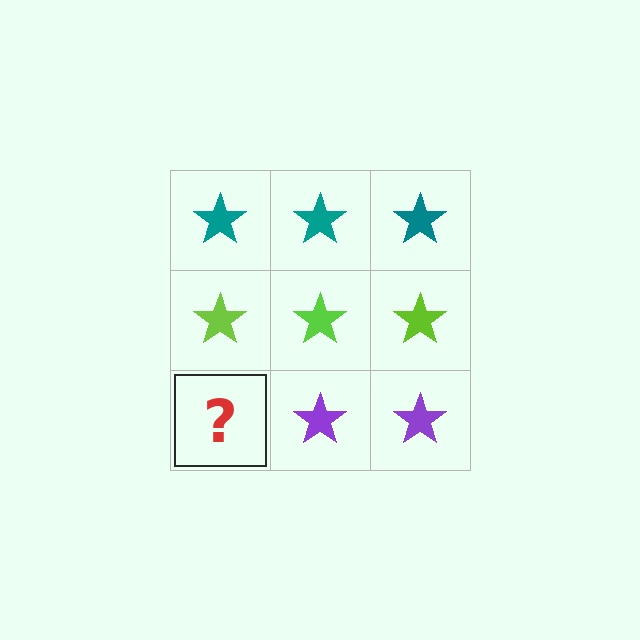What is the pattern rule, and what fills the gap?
The rule is that each row has a consistent color. The gap should be filled with a purple star.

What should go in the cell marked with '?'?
The missing cell should contain a purple star.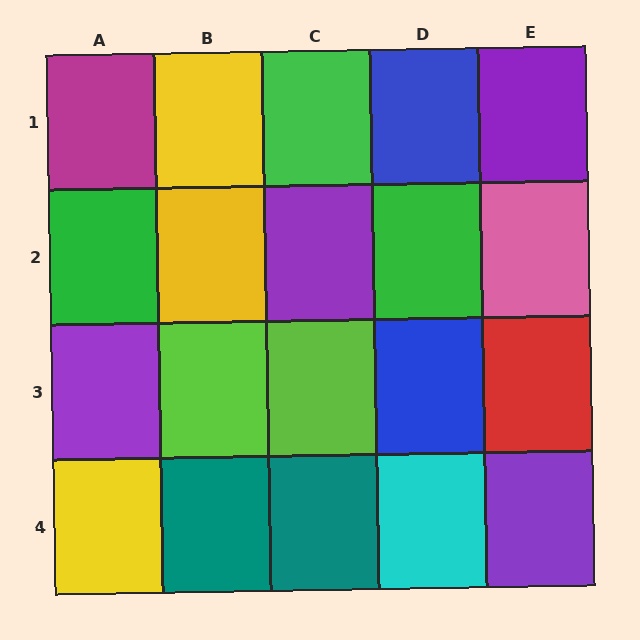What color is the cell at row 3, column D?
Blue.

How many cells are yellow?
3 cells are yellow.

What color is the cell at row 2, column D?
Green.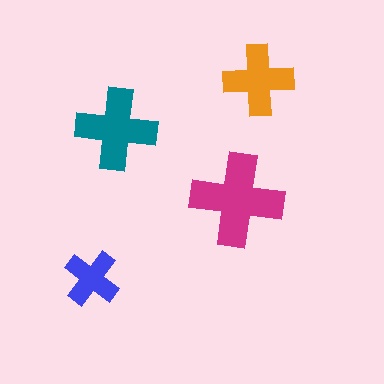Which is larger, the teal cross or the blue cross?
The teal one.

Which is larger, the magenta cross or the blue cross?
The magenta one.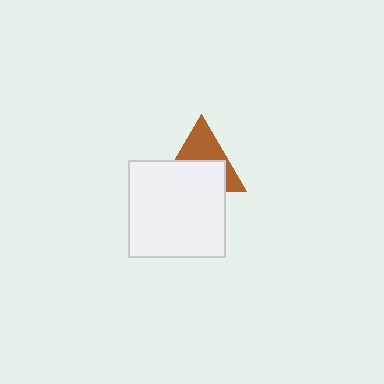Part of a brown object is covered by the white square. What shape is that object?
It is a triangle.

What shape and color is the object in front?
The object in front is a white square.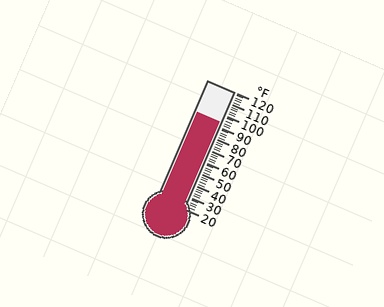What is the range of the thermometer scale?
The thermometer scale ranges from 20°F to 120°F.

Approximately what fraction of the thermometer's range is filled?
The thermometer is filled to approximately 75% of its range.